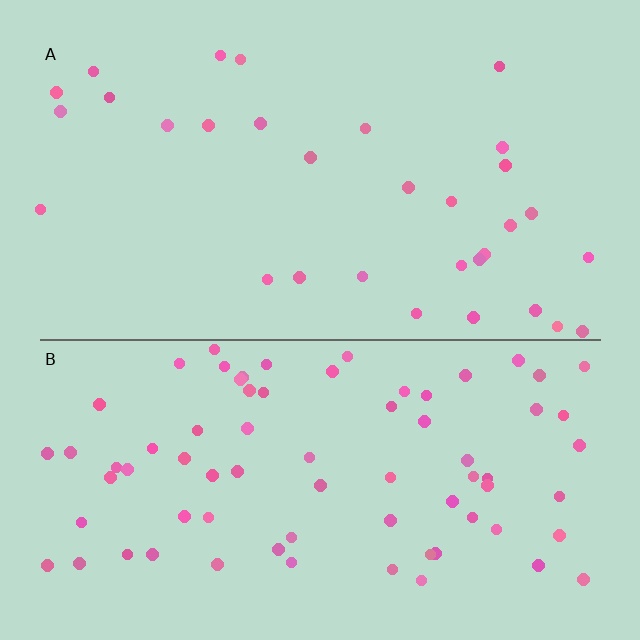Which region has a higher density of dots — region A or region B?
B (the bottom).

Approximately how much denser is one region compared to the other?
Approximately 2.4× — region B over region A.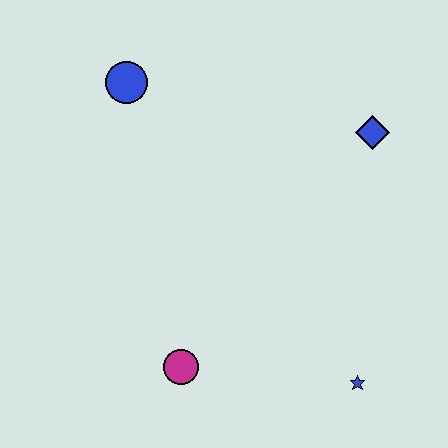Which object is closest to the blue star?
The magenta circle is closest to the blue star.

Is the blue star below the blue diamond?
Yes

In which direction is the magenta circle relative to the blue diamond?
The magenta circle is below the blue diamond.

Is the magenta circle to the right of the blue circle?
Yes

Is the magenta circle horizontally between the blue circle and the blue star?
Yes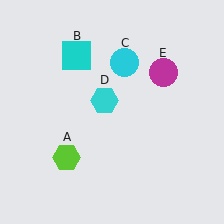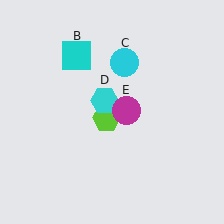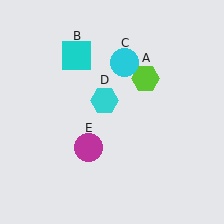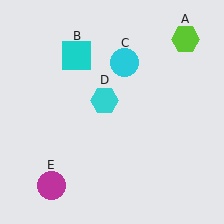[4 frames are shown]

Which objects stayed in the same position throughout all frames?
Cyan square (object B) and cyan circle (object C) and cyan hexagon (object D) remained stationary.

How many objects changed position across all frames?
2 objects changed position: lime hexagon (object A), magenta circle (object E).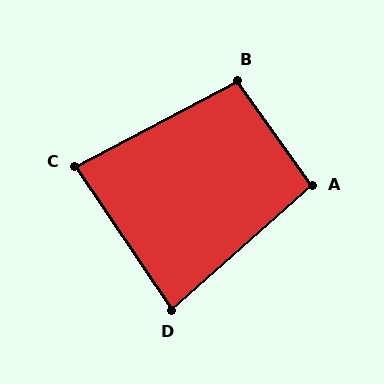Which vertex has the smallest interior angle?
D, at approximately 82 degrees.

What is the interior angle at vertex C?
Approximately 84 degrees (acute).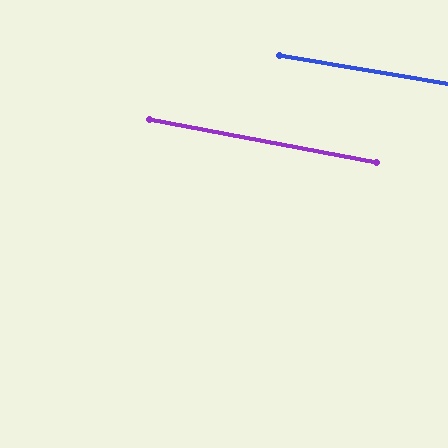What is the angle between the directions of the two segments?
Approximately 1 degree.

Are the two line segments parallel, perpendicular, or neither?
Parallel — their directions differ by only 1.3°.